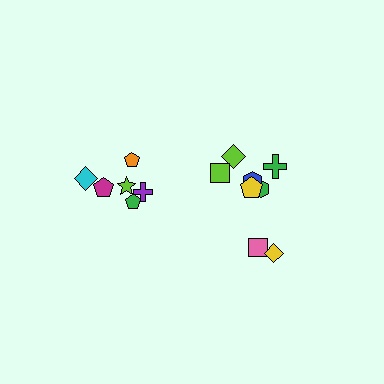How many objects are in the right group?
There are 8 objects.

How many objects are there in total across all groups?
There are 14 objects.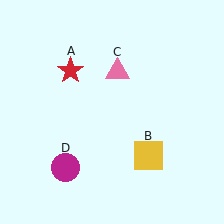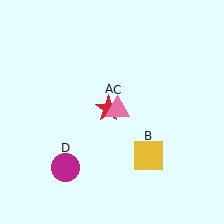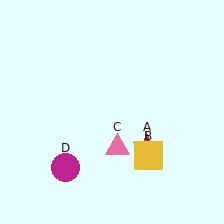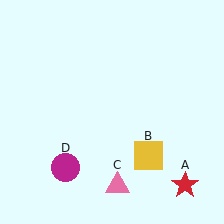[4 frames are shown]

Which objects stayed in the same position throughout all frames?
Yellow square (object B) and magenta circle (object D) remained stationary.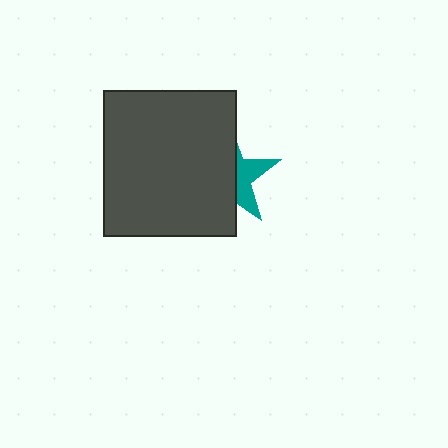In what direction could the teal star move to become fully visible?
The teal star could move right. That would shift it out from behind the dark gray rectangle entirely.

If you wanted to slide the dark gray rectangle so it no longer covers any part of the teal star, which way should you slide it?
Slide it left — that is the most direct way to separate the two shapes.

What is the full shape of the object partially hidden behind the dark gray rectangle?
The partially hidden object is a teal star.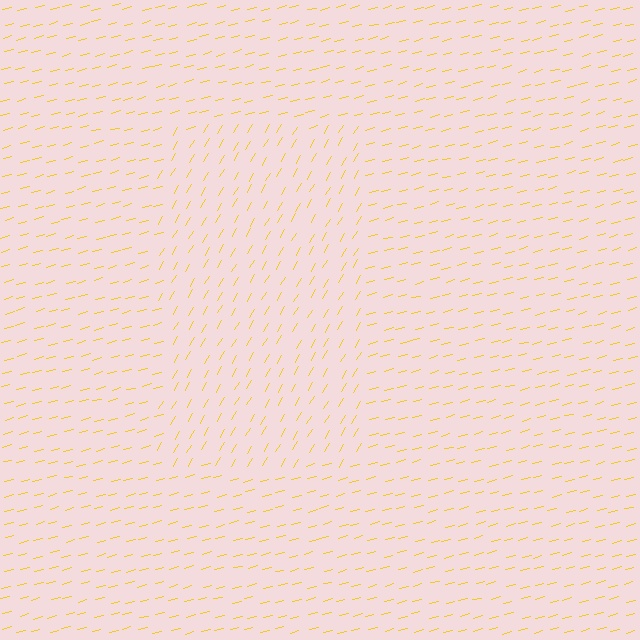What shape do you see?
I see a rectangle.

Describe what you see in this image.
The image is filled with small yellow line segments. A rectangle region in the image has lines oriented differently from the surrounding lines, creating a visible texture boundary.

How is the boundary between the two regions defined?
The boundary is defined purely by a change in line orientation (approximately 45 degrees difference). All lines are the same color and thickness.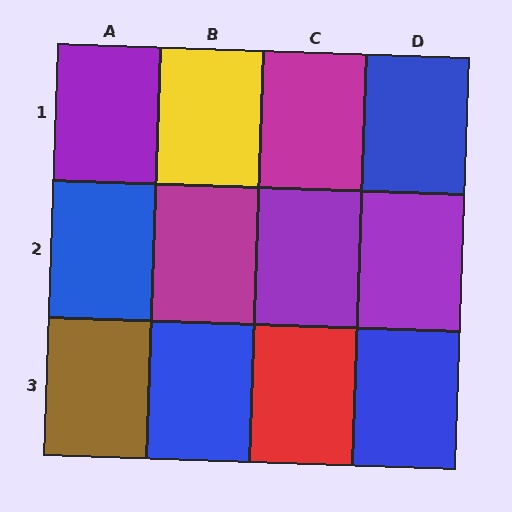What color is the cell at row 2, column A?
Blue.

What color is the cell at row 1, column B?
Yellow.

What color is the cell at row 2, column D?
Purple.